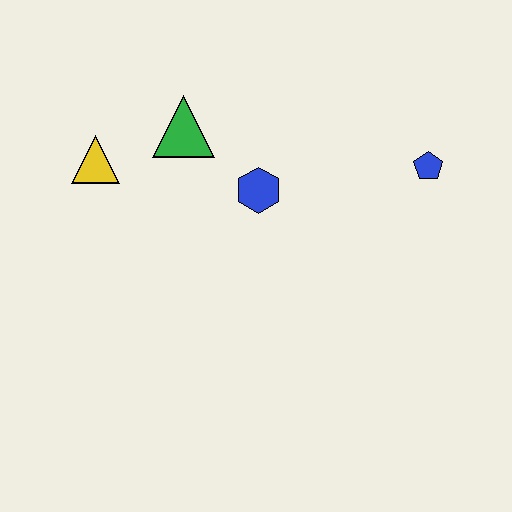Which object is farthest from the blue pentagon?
The yellow triangle is farthest from the blue pentagon.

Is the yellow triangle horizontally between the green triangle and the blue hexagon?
No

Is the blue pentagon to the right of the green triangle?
Yes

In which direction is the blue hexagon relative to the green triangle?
The blue hexagon is to the right of the green triangle.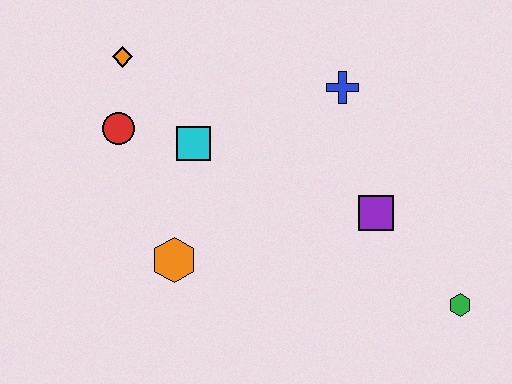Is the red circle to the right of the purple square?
No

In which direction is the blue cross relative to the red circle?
The blue cross is to the right of the red circle.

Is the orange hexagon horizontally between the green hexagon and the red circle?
Yes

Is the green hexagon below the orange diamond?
Yes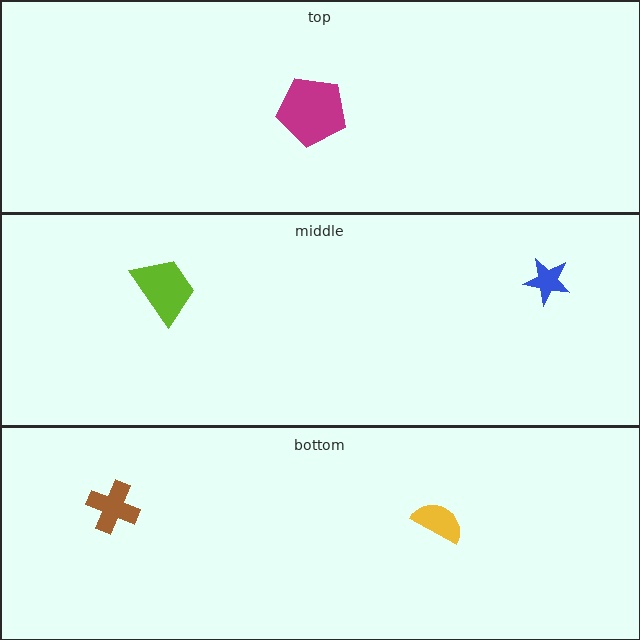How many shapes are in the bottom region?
2.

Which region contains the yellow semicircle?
The bottom region.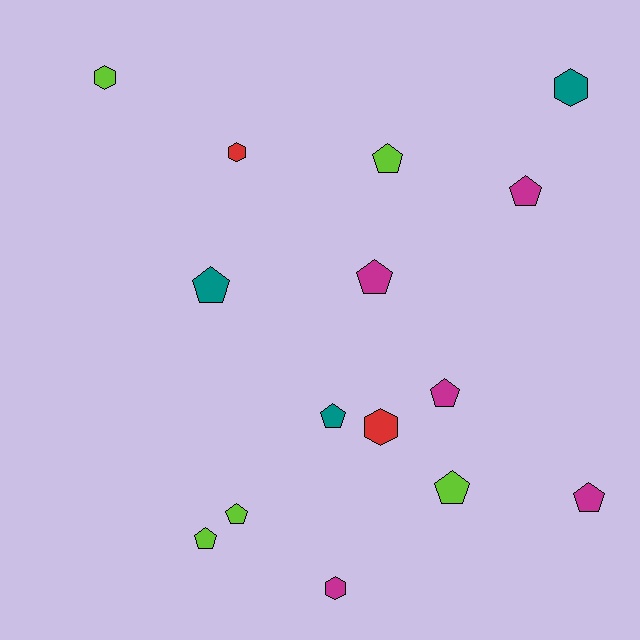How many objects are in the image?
There are 15 objects.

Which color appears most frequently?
Magenta, with 5 objects.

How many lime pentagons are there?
There are 4 lime pentagons.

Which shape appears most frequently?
Pentagon, with 10 objects.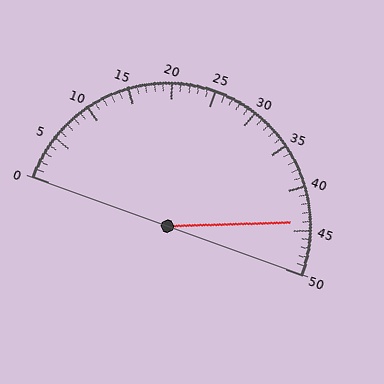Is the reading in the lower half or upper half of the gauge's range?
The reading is in the upper half of the range (0 to 50).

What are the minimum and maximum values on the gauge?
The gauge ranges from 0 to 50.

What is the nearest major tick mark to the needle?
The nearest major tick mark is 45.